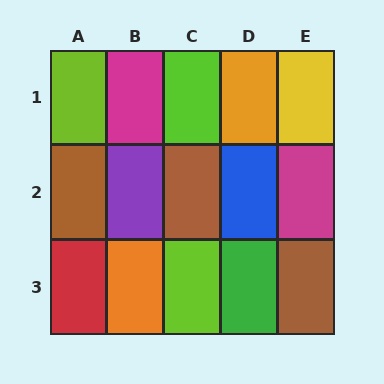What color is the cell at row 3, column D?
Green.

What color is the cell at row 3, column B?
Orange.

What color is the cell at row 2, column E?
Magenta.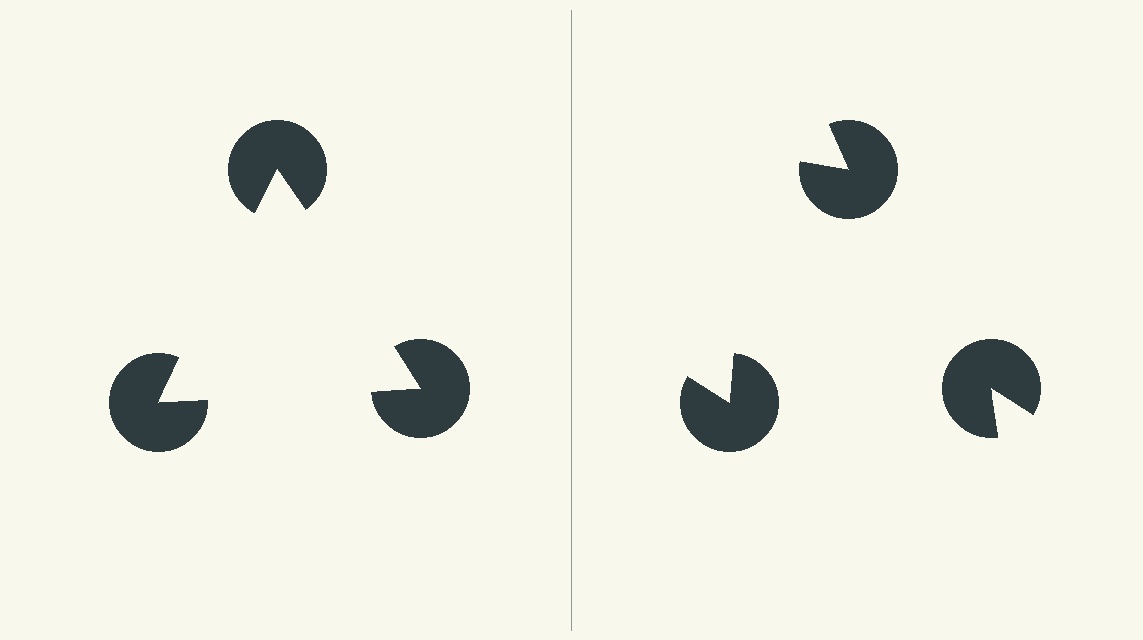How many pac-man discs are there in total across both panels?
6 — 3 on each side.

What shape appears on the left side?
An illusory triangle.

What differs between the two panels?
The pac-man discs are positioned identically on both sides; only the wedge orientations differ. On the left they align to a triangle; on the right they are misaligned.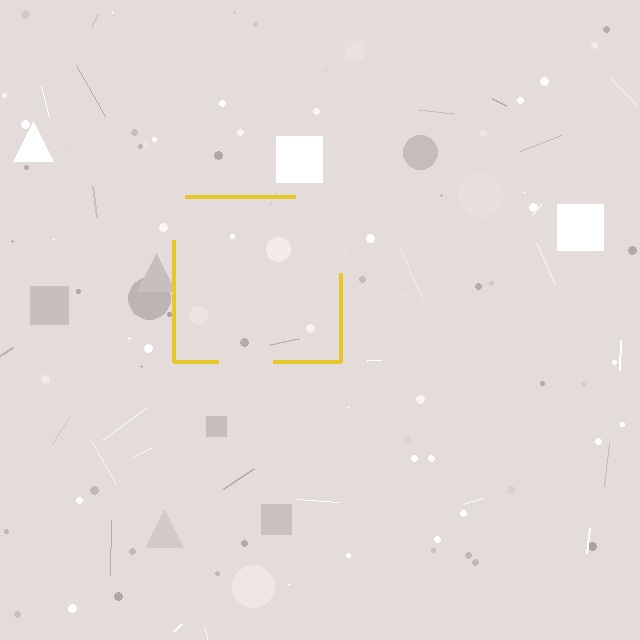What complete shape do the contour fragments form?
The contour fragments form a square.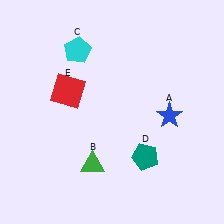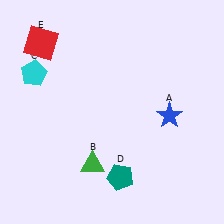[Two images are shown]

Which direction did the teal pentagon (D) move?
The teal pentagon (D) moved left.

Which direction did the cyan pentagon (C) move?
The cyan pentagon (C) moved left.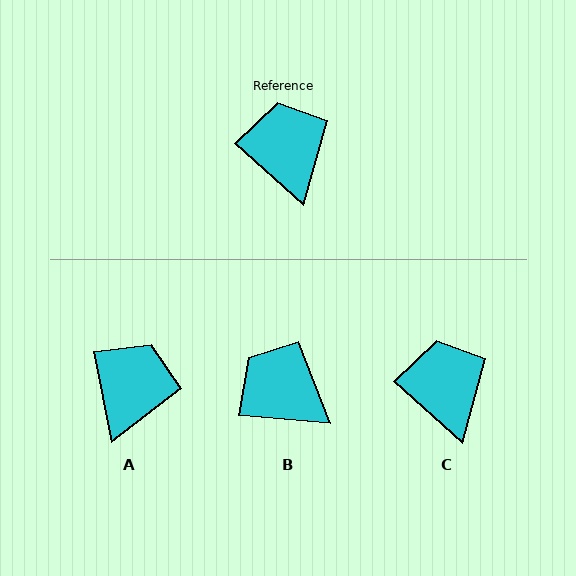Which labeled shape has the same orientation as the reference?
C.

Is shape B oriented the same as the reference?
No, it is off by about 37 degrees.